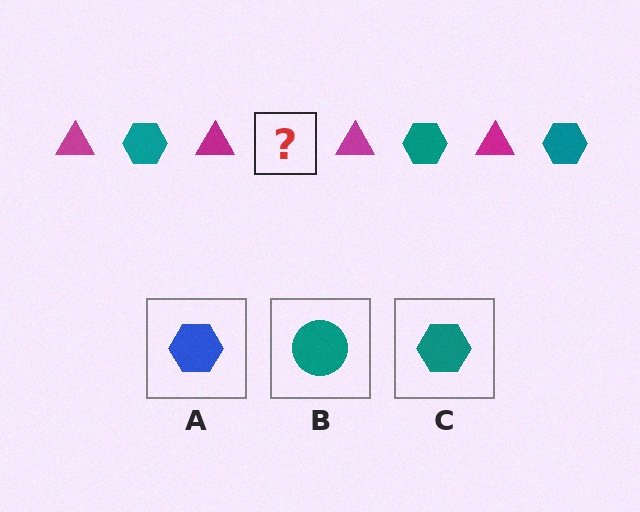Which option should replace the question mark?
Option C.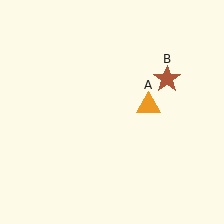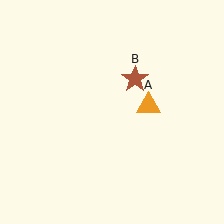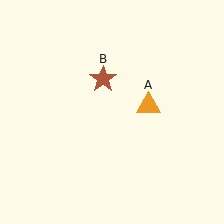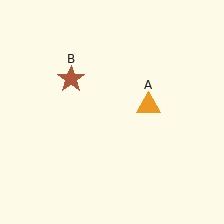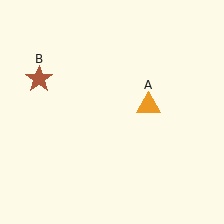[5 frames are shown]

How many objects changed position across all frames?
1 object changed position: brown star (object B).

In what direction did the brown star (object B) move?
The brown star (object B) moved left.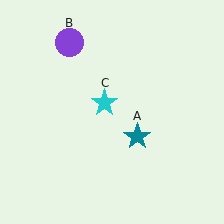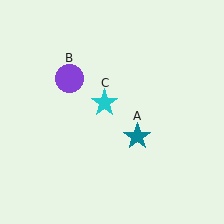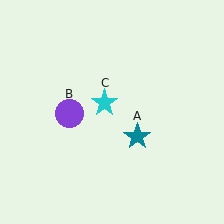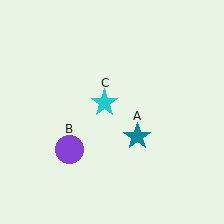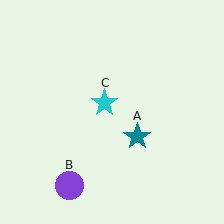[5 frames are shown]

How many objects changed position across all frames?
1 object changed position: purple circle (object B).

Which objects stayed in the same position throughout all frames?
Teal star (object A) and cyan star (object C) remained stationary.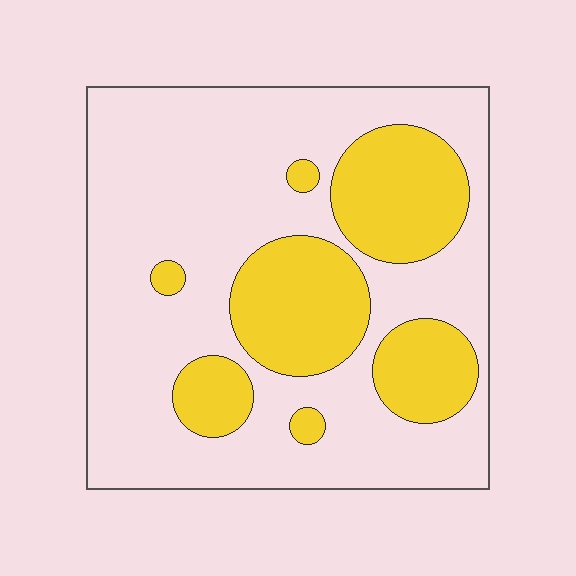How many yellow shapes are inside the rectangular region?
7.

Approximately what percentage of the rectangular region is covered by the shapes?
Approximately 30%.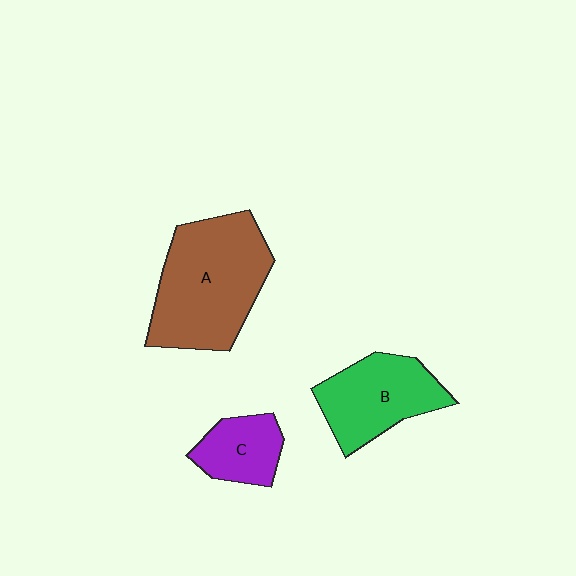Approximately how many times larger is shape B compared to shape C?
Approximately 1.6 times.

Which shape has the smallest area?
Shape C (purple).